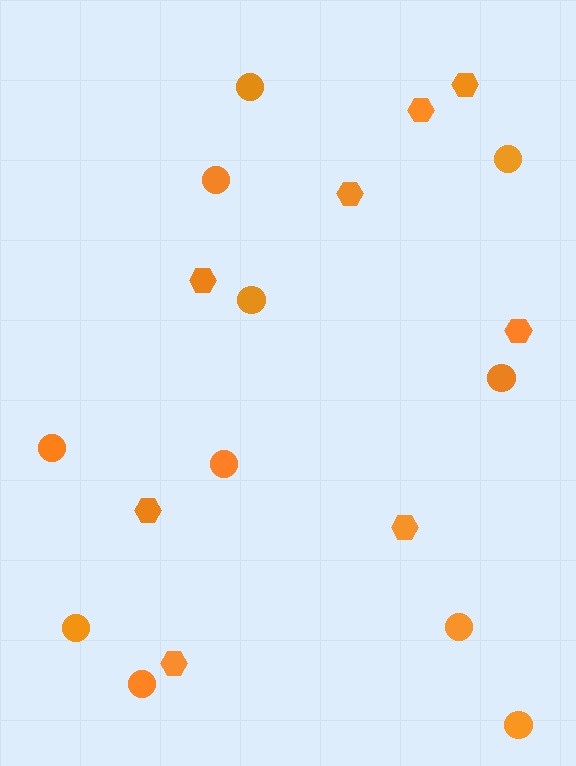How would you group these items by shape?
There are 2 groups: one group of circles (11) and one group of hexagons (8).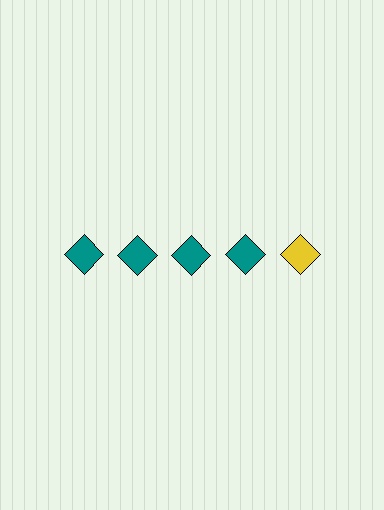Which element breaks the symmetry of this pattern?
The yellow diamond in the top row, rightmost column breaks the symmetry. All other shapes are teal diamonds.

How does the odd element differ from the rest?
It has a different color: yellow instead of teal.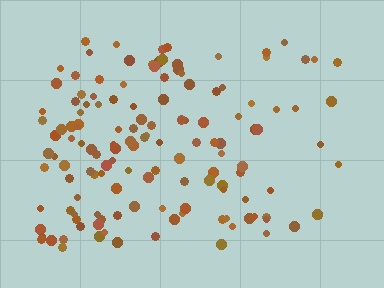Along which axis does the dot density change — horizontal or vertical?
Horizontal.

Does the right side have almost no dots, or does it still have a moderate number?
Still a moderate number, just noticeably fewer than the left.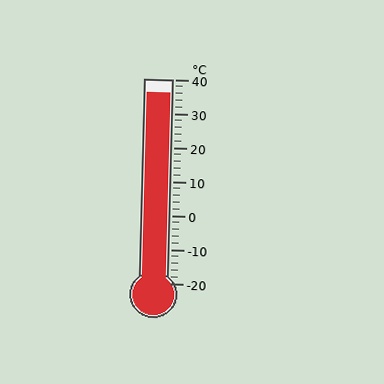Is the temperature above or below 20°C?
The temperature is above 20°C.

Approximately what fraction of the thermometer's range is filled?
The thermometer is filled to approximately 95% of its range.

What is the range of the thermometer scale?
The thermometer scale ranges from -20°C to 40°C.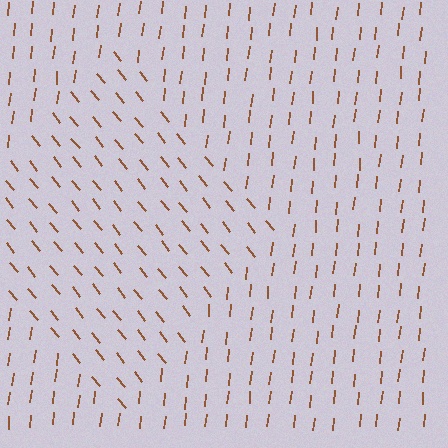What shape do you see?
I see a diamond.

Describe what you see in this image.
The image is filled with small brown line segments. A diamond region in the image has lines oriented differently from the surrounding lines, creating a visible texture boundary.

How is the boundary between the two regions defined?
The boundary is defined purely by a change in line orientation (approximately 45 degrees difference). All lines are the same color and thickness.